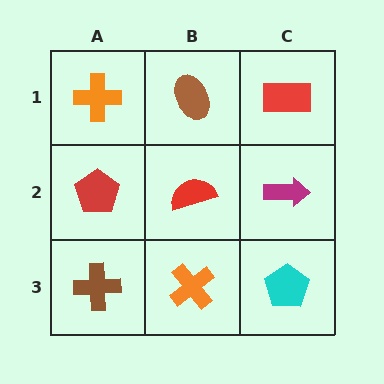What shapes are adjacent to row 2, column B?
A brown ellipse (row 1, column B), an orange cross (row 3, column B), a red pentagon (row 2, column A), a magenta arrow (row 2, column C).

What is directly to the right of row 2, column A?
A red semicircle.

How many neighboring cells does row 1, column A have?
2.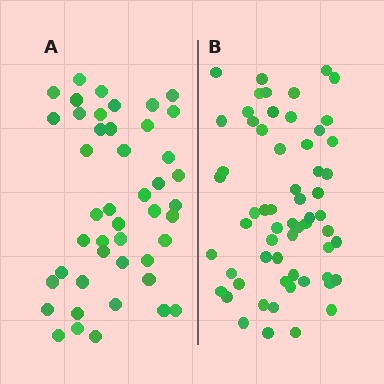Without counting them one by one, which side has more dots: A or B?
Region B (the right region) has more dots.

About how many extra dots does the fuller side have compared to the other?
Region B has approximately 15 more dots than region A.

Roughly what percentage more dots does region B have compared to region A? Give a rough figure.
About 35% more.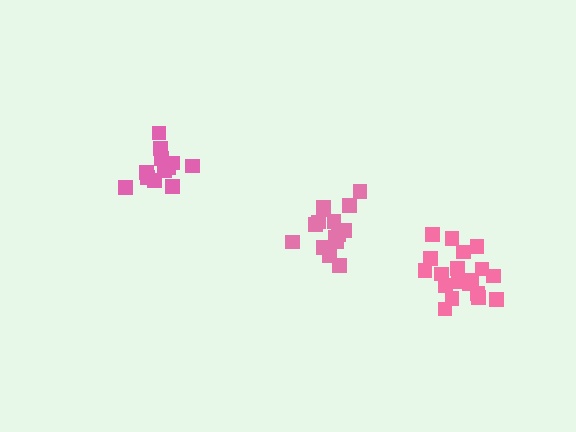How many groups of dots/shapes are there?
There are 3 groups.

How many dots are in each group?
Group 1: 19 dots, Group 2: 13 dots, Group 3: 16 dots (48 total).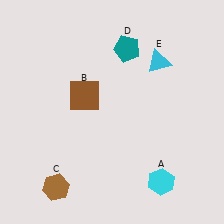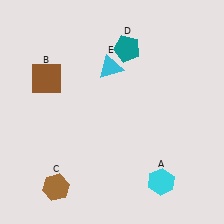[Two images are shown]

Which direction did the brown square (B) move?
The brown square (B) moved left.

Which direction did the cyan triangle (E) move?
The cyan triangle (E) moved left.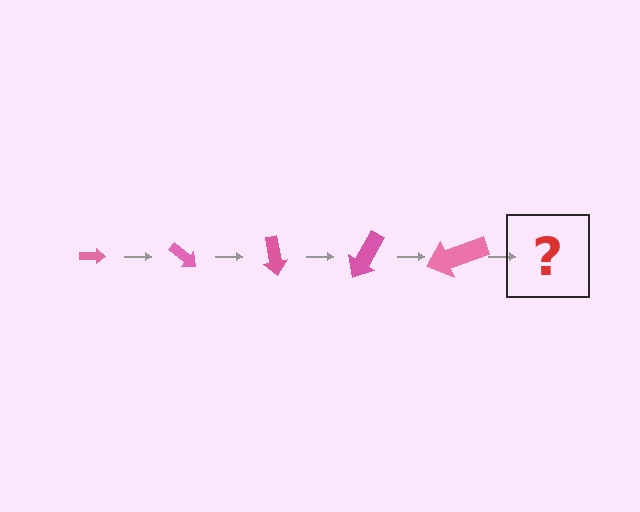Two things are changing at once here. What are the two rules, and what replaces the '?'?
The two rules are that the arrow grows larger each step and it rotates 40 degrees each step. The '?' should be an arrow, larger than the previous one and rotated 200 degrees from the start.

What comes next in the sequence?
The next element should be an arrow, larger than the previous one and rotated 200 degrees from the start.